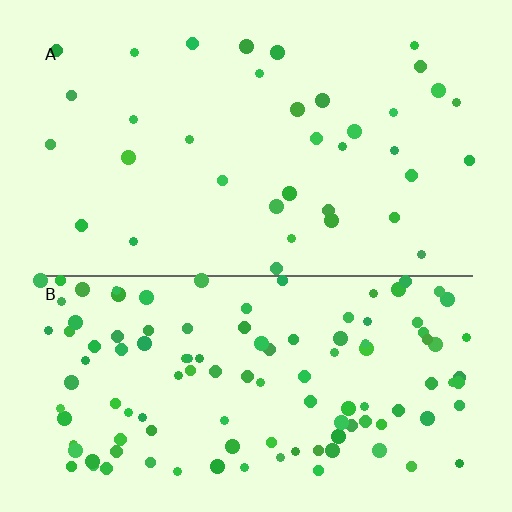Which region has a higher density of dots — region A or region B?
B (the bottom).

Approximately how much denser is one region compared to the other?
Approximately 3.2× — region B over region A.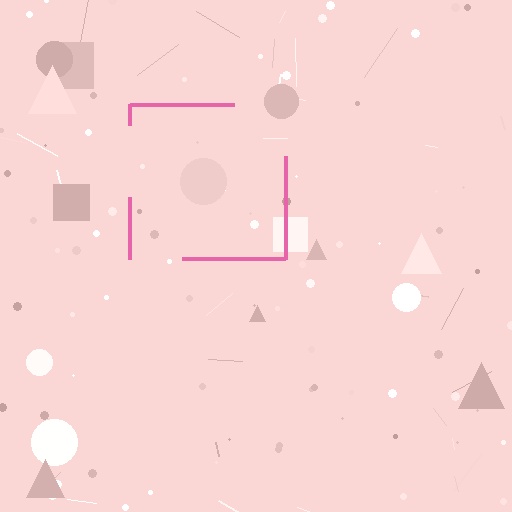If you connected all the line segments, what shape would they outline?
They would outline a square.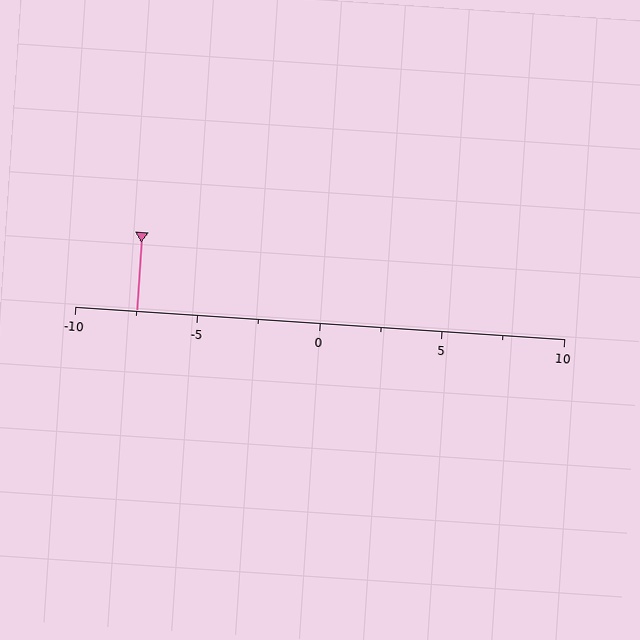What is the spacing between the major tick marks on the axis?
The major ticks are spaced 5 apart.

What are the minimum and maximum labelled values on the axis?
The axis runs from -10 to 10.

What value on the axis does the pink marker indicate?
The marker indicates approximately -7.5.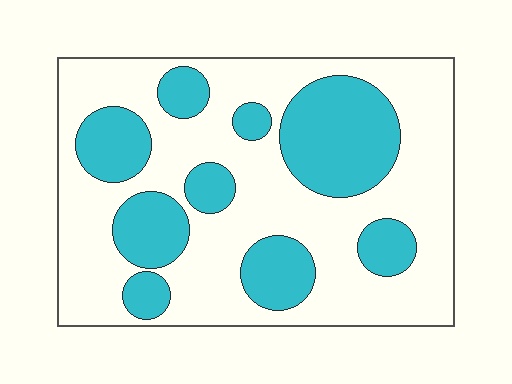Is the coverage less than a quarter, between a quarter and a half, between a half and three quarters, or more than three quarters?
Between a quarter and a half.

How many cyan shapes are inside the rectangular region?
9.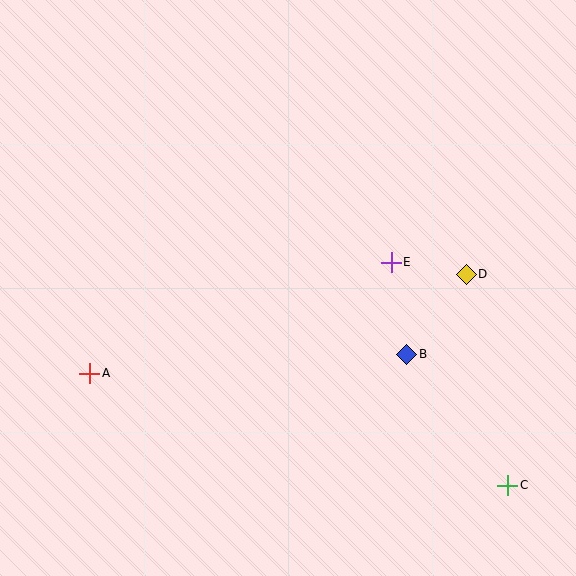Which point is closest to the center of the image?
Point E at (391, 262) is closest to the center.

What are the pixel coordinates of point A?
Point A is at (90, 373).